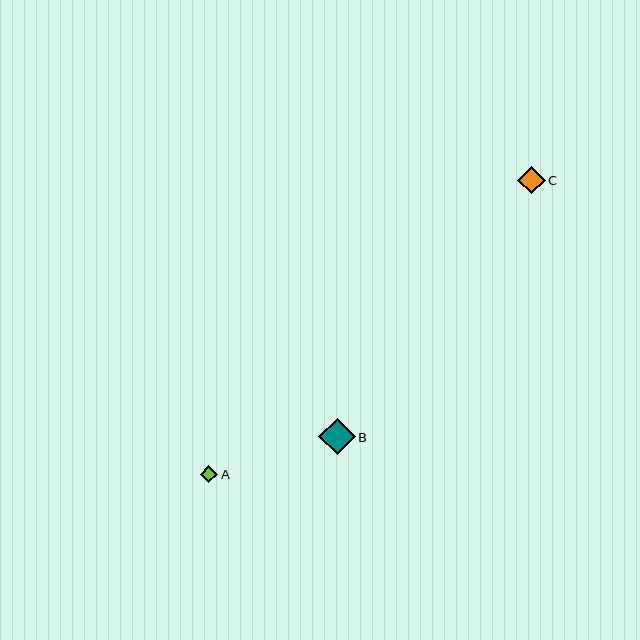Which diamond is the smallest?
Diamond A is the smallest with a size of approximately 17 pixels.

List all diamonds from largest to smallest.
From largest to smallest: B, C, A.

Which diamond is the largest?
Diamond B is the largest with a size of approximately 36 pixels.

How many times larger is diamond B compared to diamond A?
Diamond B is approximately 2.1 times the size of diamond A.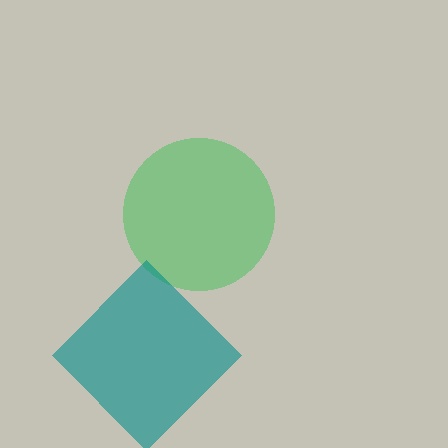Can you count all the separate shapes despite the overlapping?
Yes, there are 2 separate shapes.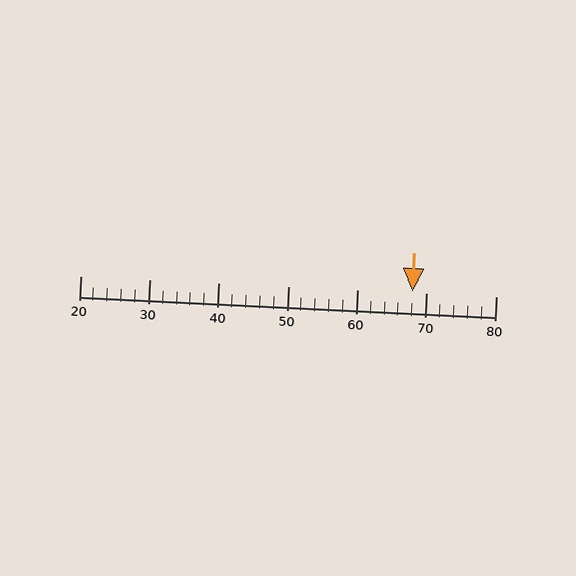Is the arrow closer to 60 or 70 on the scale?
The arrow is closer to 70.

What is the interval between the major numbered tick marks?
The major tick marks are spaced 10 units apart.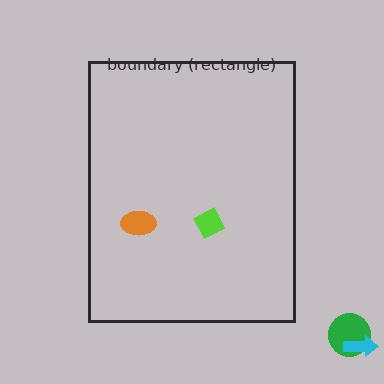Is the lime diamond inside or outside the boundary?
Inside.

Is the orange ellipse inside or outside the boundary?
Inside.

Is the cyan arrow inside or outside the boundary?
Outside.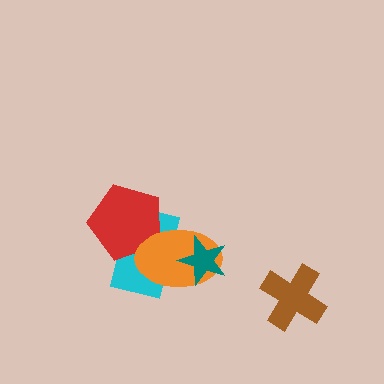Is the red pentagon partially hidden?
Yes, it is partially covered by another shape.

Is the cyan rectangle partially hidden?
Yes, it is partially covered by another shape.